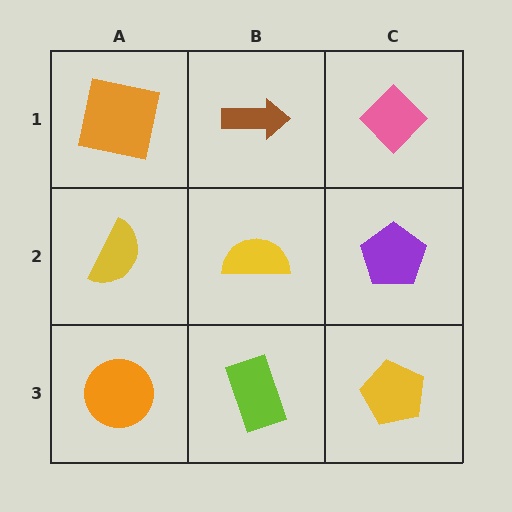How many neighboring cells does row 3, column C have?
2.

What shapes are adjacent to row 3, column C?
A purple pentagon (row 2, column C), a lime rectangle (row 3, column B).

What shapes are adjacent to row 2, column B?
A brown arrow (row 1, column B), a lime rectangle (row 3, column B), a yellow semicircle (row 2, column A), a purple pentagon (row 2, column C).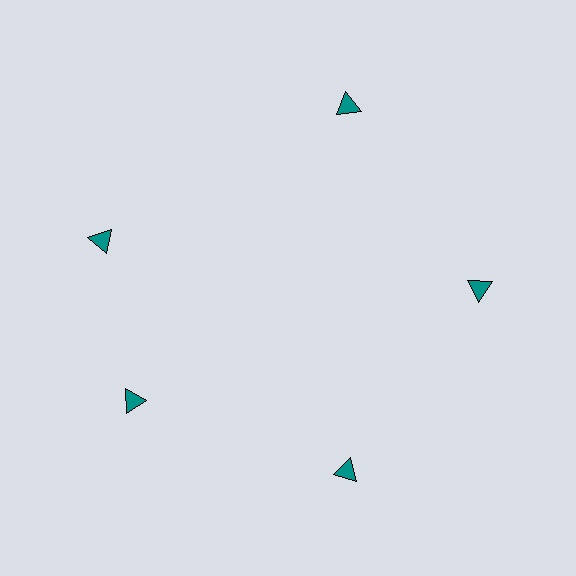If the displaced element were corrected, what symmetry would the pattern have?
It would have 5-fold rotational symmetry — the pattern would map onto itself every 72 degrees.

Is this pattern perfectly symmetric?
No. The 5 teal triangles are arranged in a ring, but one element near the 10 o'clock position is rotated out of alignment along the ring, breaking the 5-fold rotational symmetry.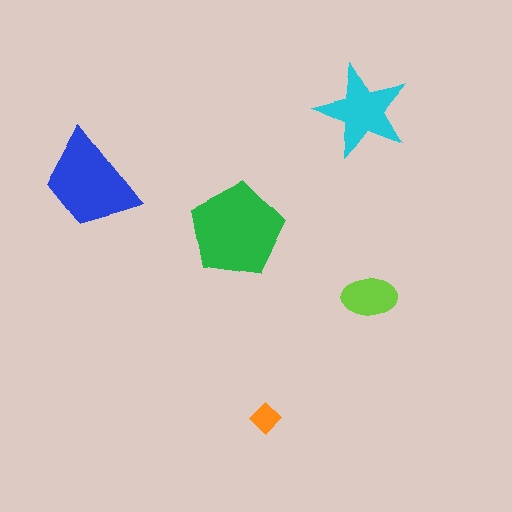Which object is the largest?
The green pentagon.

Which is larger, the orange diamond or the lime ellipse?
The lime ellipse.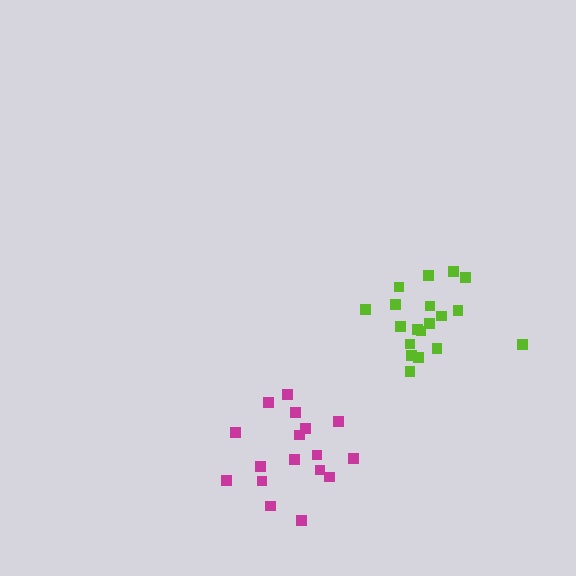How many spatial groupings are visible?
There are 2 spatial groupings.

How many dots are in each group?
Group 1: 17 dots, Group 2: 19 dots (36 total).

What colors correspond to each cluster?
The clusters are colored: magenta, lime.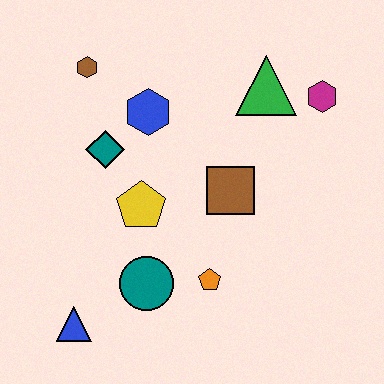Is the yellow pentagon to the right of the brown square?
No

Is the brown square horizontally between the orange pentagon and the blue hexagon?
No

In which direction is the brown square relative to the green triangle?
The brown square is below the green triangle.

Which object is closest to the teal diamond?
The blue hexagon is closest to the teal diamond.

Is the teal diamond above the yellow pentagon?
Yes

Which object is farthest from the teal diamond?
The magenta hexagon is farthest from the teal diamond.